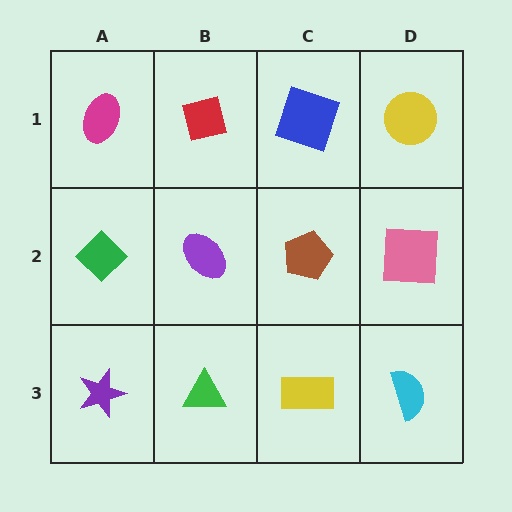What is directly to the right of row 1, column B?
A blue square.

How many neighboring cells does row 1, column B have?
3.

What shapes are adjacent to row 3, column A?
A green diamond (row 2, column A), a green triangle (row 3, column B).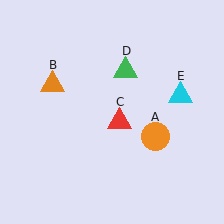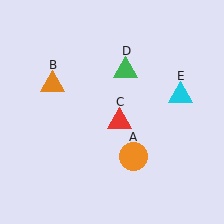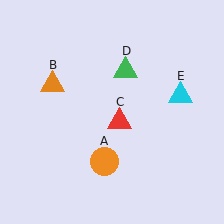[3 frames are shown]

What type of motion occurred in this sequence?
The orange circle (object A) rotated clockwise around the center of the scene.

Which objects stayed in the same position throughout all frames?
Orange triangle (object B) and red triangle (object C) and green triangle (object D) and cyan triangle (object E) remained stationary.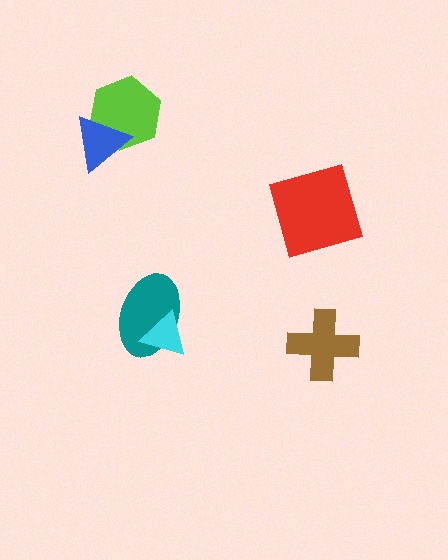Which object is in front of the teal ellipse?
The cyan triangle is in front of the teal ellipse.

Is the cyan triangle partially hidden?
No, no other shape covers it.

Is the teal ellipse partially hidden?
Yes, it is partially covered by another shape.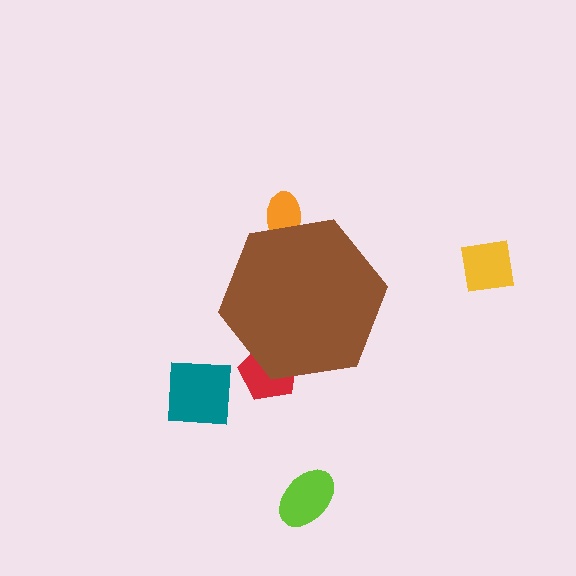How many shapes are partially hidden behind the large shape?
2 shapes are partially hidden.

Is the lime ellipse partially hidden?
No, the lime ellipse is fully visible.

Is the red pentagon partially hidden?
Yes, the red pentagon is partially hidden behind the brown hexagon.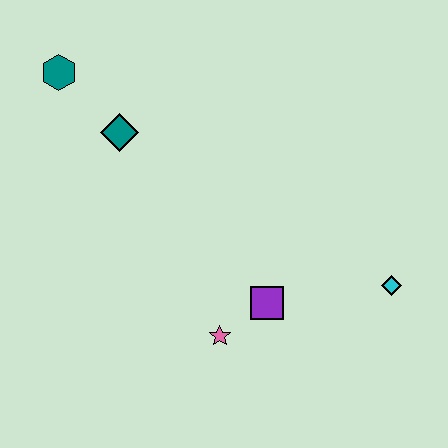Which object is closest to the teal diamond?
The teal hexagon is closest to the teal diamond.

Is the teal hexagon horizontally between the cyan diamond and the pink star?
No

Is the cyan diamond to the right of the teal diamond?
Yes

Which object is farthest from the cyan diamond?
The teal hexagon is farthest from the cyan diamond.